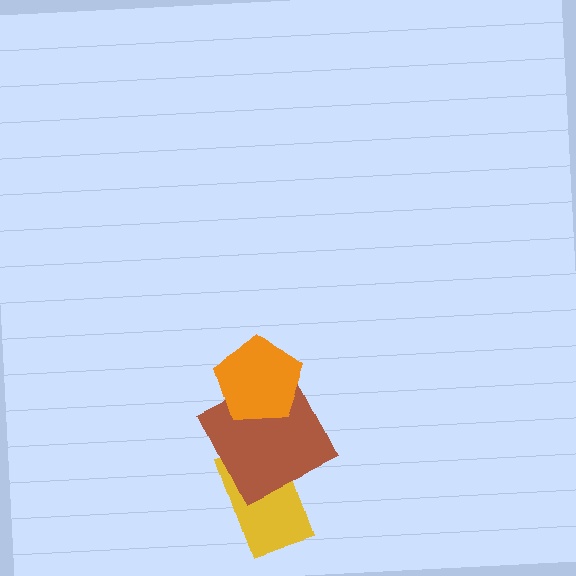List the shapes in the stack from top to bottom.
From top to bottom: the orange pentagon, the brown square, the yellow rectangle.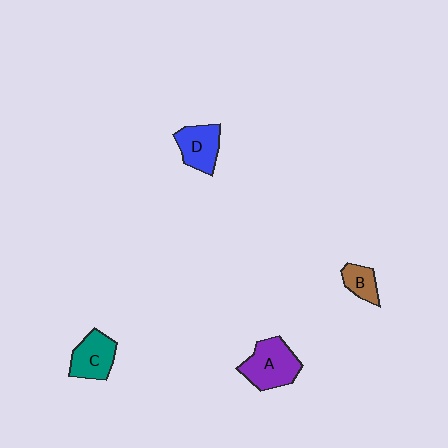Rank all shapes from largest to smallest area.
From largest to smallest: A (purple), C (teal), D (blue), B (brown).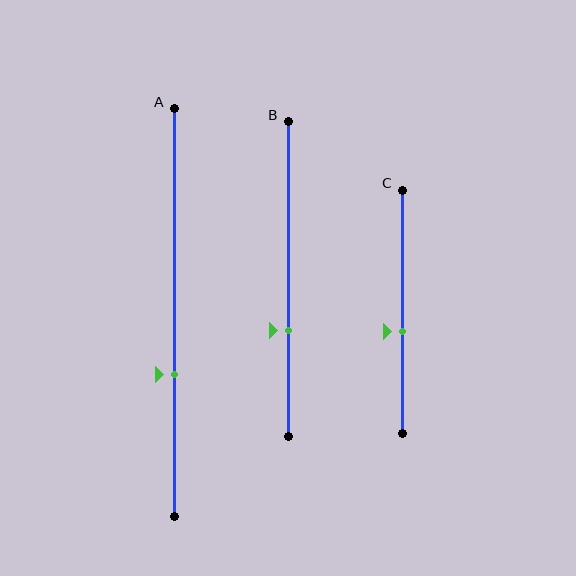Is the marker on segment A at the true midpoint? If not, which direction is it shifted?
No, the marker on segment A is shifted downward by about 15% of the segment length.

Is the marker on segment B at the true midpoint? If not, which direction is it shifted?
No, the marker on segment B is shifted downward by about 16% of the segment length.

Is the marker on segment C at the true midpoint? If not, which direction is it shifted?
No, the marker on segment C is shifted downward by about 8% of the segment length.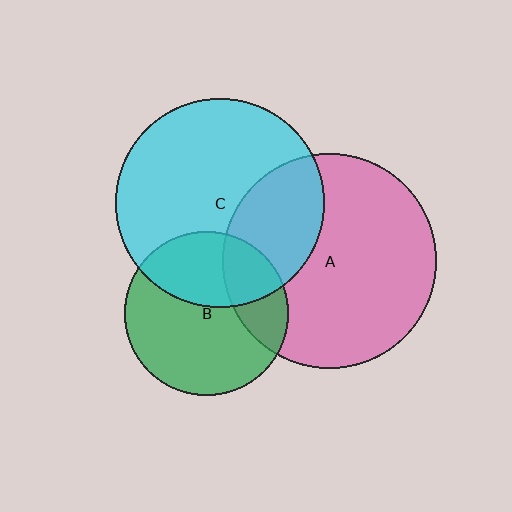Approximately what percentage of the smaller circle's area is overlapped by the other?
Approximately 25%.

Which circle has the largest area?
Circle A (pink).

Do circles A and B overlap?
Yes.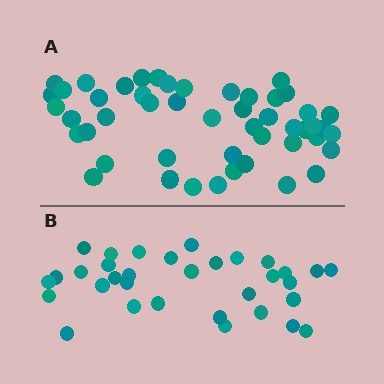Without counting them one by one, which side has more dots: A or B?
Region A (the top region) has more dots.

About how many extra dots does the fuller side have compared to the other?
Region A has approximately 15 more dots than region B.